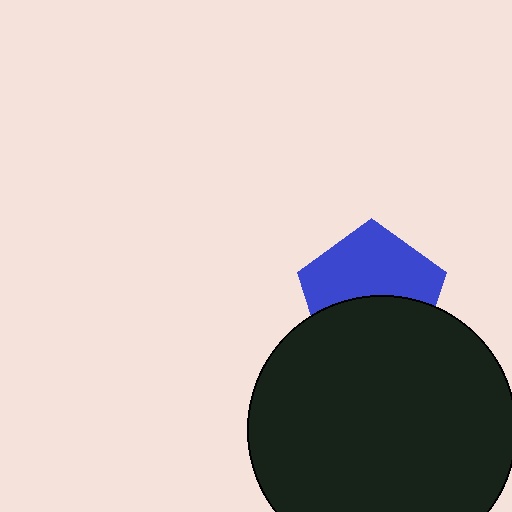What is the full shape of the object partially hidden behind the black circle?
The partially hidden object is a blue pentagon.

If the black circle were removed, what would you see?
You would see the complete blue pentagon.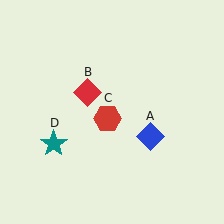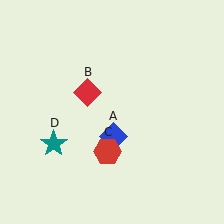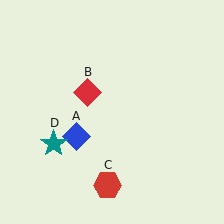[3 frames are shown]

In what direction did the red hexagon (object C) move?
The red hexagon (object C) moved down.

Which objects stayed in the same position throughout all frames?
Red diamond (object B) and teal star (object D) remained stationary.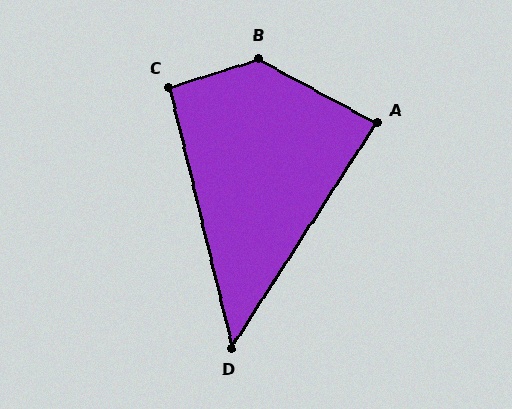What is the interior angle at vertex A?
Approximately 86 degrees (approximately right).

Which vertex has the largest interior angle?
B, at approximately 134 degrees.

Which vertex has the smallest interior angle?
D, at approximately 46 degrees.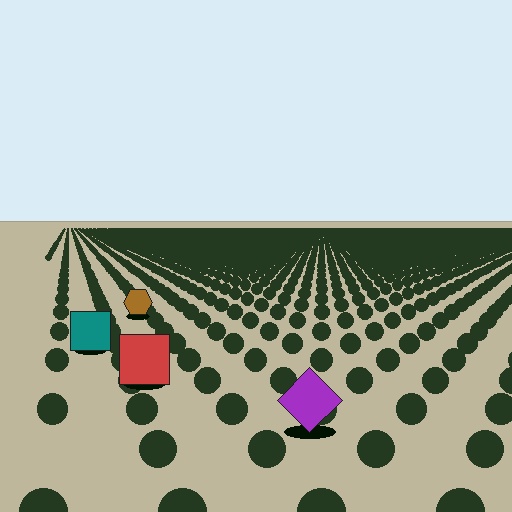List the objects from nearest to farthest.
From nearest to farthest: the purple diamond, the red square, the teal square, the brown hexagon.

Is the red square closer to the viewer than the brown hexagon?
Yes. The red square is closer — you can tell from the texture gradient: the ground texture is coarser near it.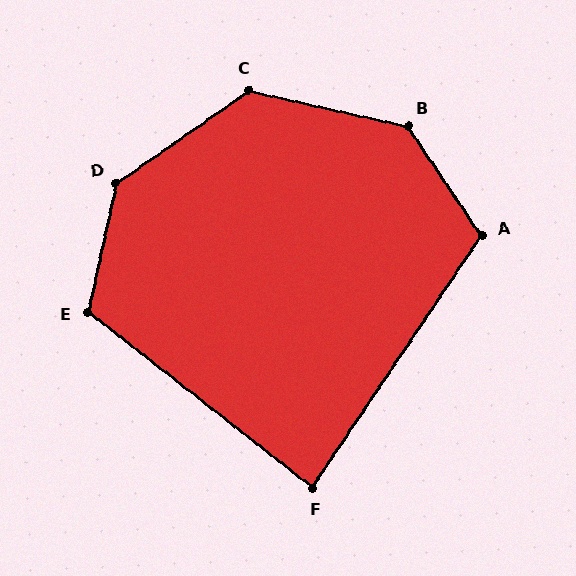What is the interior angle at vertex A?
Approximately 112 degrees (obtuse).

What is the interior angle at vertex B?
Approximately 137 degrees (obtuse).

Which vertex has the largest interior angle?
D, at approximately 137 degrees.